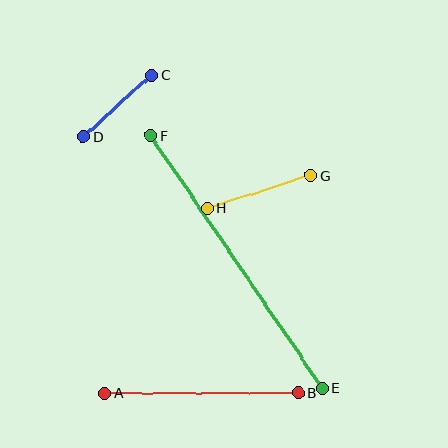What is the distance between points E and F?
The distance is approximately 305 pixels.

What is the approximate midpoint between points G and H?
The midpoint is at approximately (259, 192) pixels.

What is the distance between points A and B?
The distance is approximately 193 pixels.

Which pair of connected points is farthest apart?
Points E and F are farthest apart.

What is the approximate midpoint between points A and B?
The midpoint is at approximately (201, 393) pixels.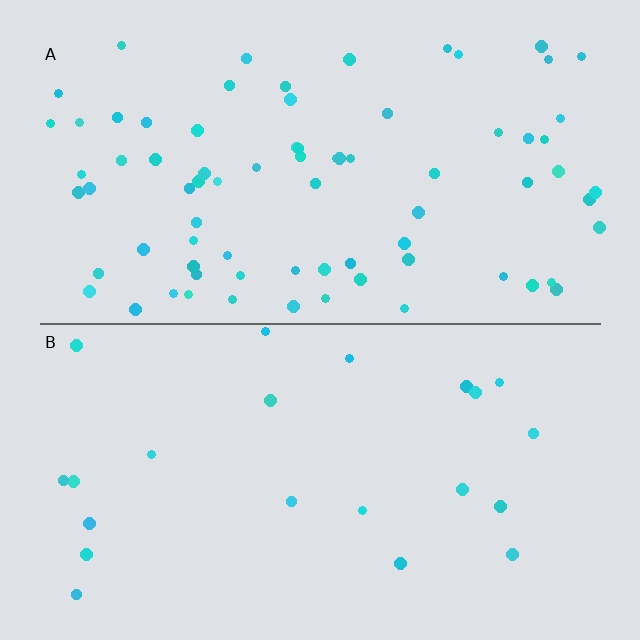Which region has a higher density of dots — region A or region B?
A (the top).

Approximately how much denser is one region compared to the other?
Approximately 3.6× — region A over region B.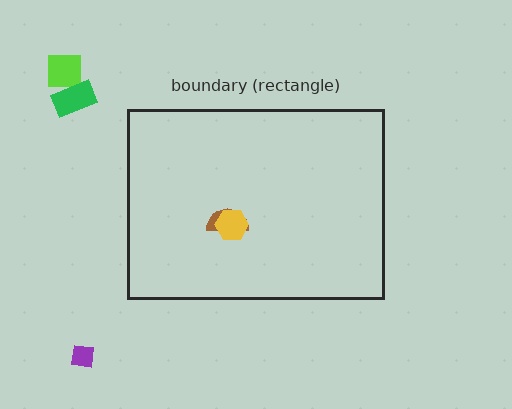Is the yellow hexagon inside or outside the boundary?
Inside.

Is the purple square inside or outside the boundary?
Outside.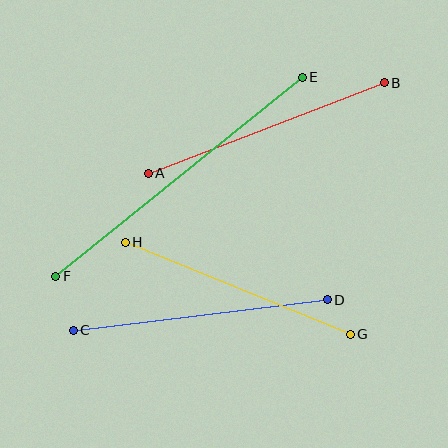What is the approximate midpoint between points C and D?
The midpoint is at approximately (200, 315) pixels.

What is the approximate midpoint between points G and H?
The midpoint is at approximately (238, 288) pixels.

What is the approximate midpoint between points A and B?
The midpoint is at approximately (266, 128) pixels.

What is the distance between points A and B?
The distance is approximately 252 pixels.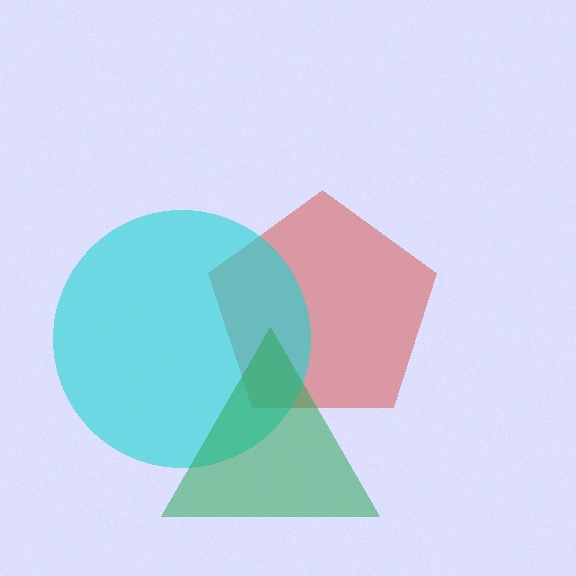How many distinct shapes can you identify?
There are 3 distinct shapes: a red pentagon, a cyan circle, a green triangle.